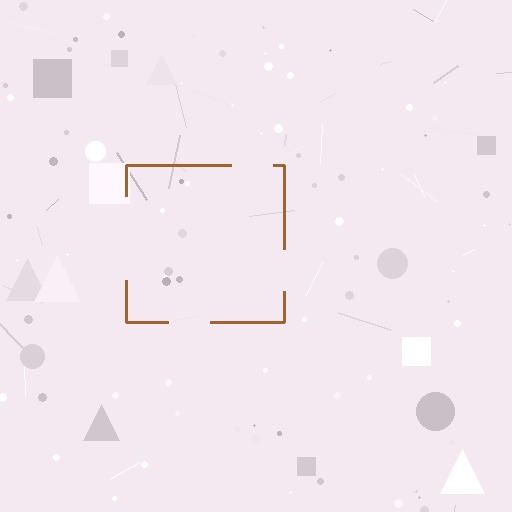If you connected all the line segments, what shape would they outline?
They would outline a square.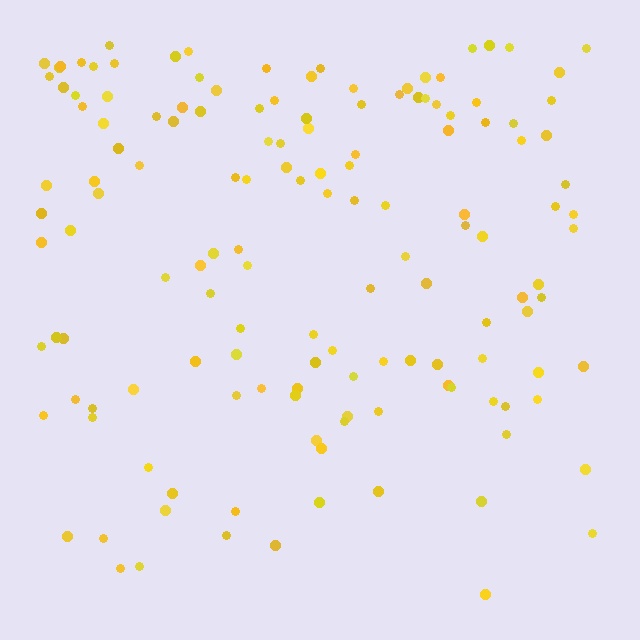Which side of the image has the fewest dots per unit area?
The bottom.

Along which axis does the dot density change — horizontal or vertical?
Vertical.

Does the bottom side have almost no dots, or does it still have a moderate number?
Still a moderate number, just noticeably fewer than the top.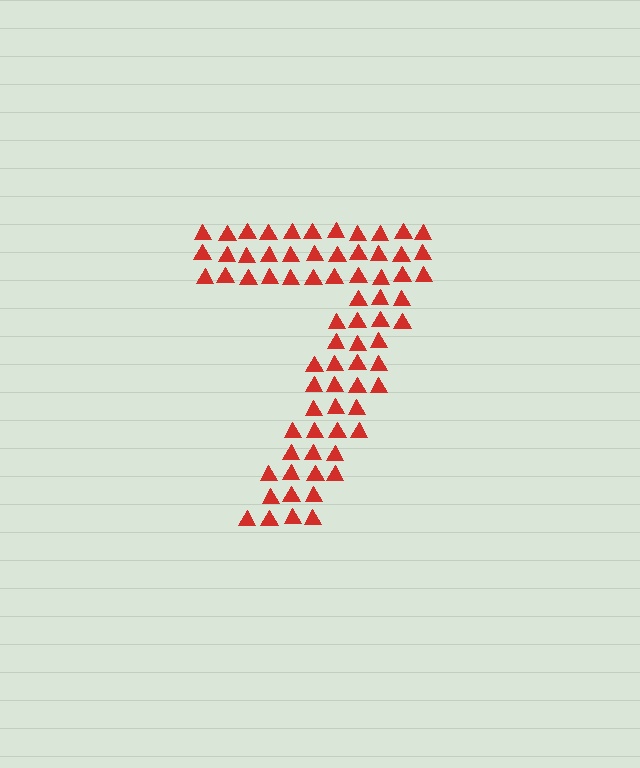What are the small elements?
The small elements are triangles.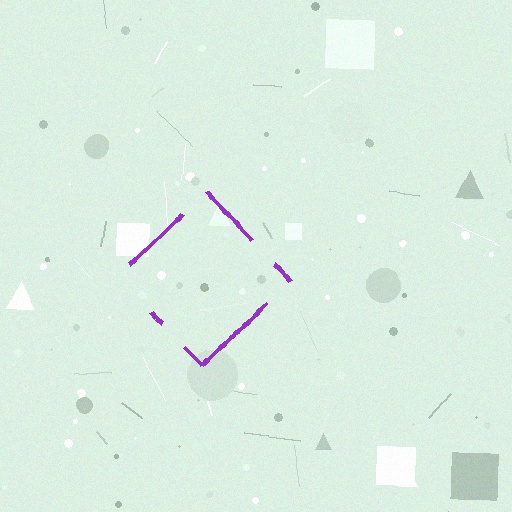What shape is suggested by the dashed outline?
The dashed outline suggests a diamond.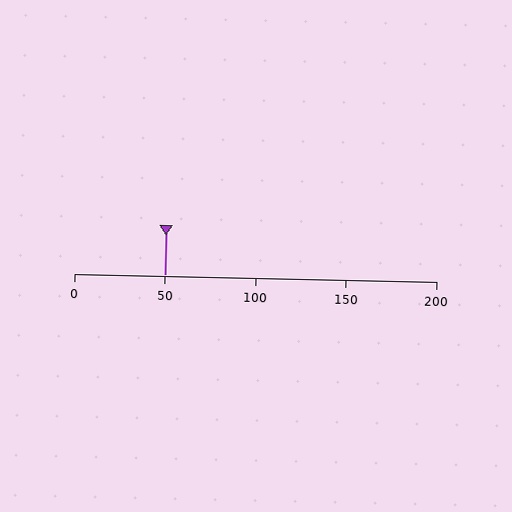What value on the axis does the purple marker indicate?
The marker indicates approximately 50.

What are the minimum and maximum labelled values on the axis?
The axis runs from 0 to 200.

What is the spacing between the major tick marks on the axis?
The major ticks are spaced 50 apart.